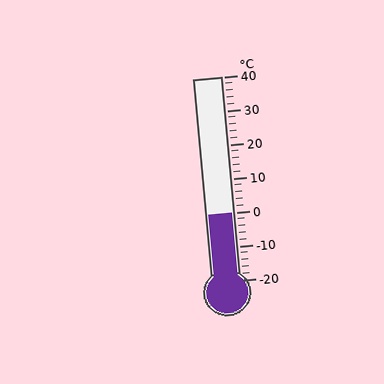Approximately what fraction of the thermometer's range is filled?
The thermometer is filled to approximately 35% of its range.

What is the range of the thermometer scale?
The thermometer scale ranges from -20°C to 40°C.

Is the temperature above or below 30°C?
The temperature is below 30°C.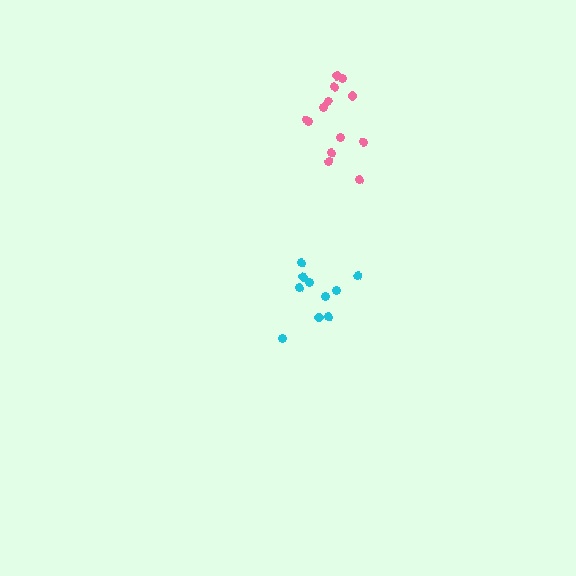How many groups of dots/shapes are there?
There are 2 groups.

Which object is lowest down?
The cyan cluster is bottommost.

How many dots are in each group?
Group 1: 10 dots, Group 2: 13 dots (23 total).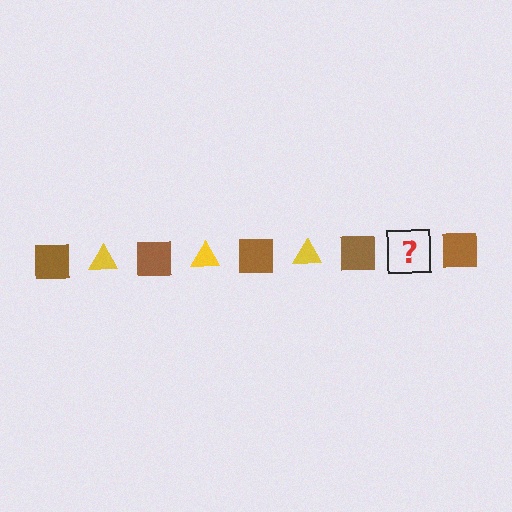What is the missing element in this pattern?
The missing element is a yellow triangle.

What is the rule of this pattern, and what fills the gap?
The rule is that the pattern alternates between brown square and yellow triangle. The gap should be filled with a yellow triangle.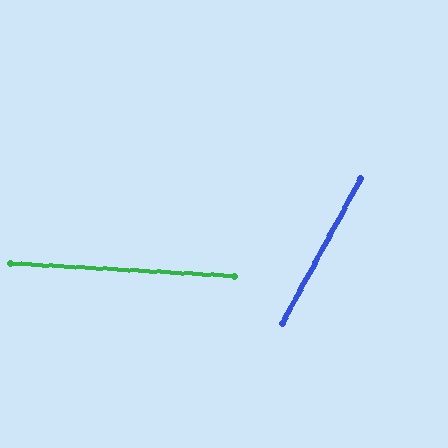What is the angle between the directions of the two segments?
Approximately 65 degrees.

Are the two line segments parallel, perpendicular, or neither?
Neither parallel nor perpendicular — they differ by about 65°.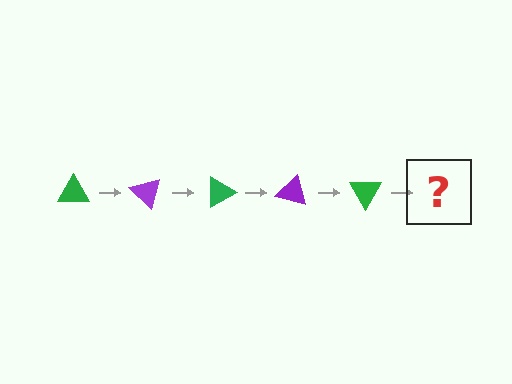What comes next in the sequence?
The next element should be a purple triangle, rotated 225 degrees from the start.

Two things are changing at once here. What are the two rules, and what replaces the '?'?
The two rules are that it rotates 45 degrees each step and the color cycles through green and purple. The '?' should be a purple triangle, rotated 225 degrees from the start.